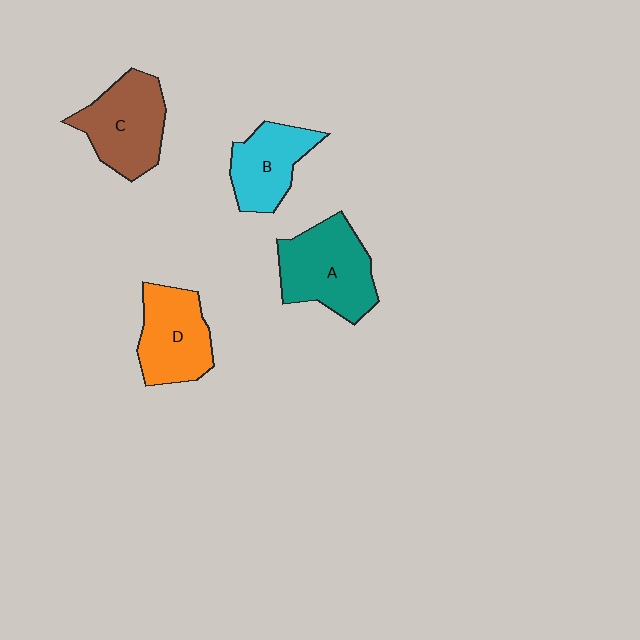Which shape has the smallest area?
Shape B (cyan).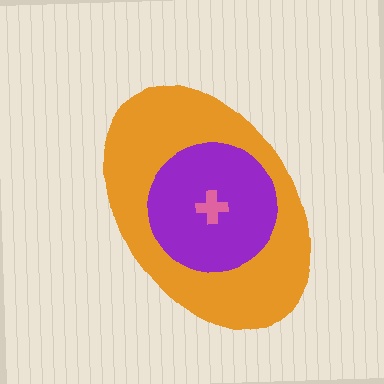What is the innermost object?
The pink cross.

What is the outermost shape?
The orange ellipse.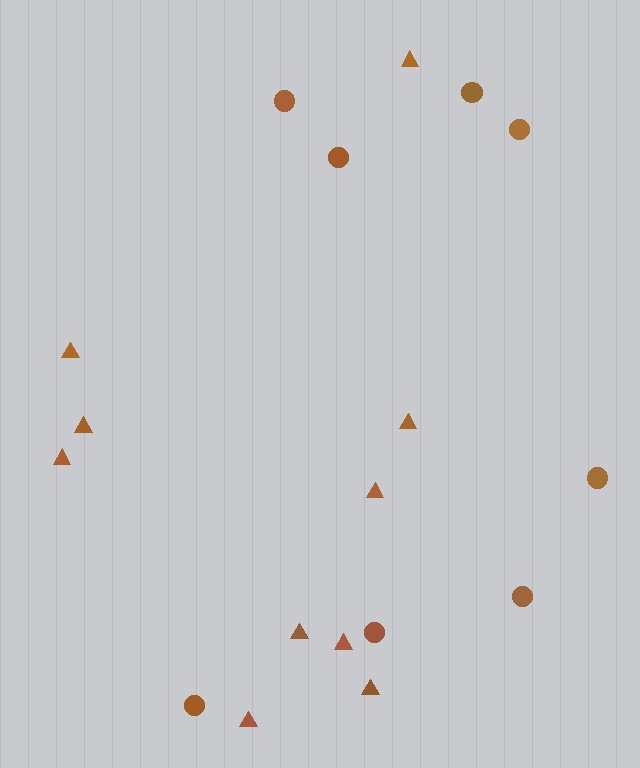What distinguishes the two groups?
There are 2 groups: one group of circles (8) and one group of triangles (10).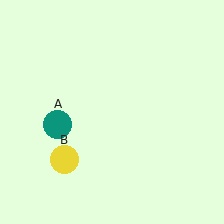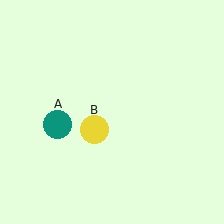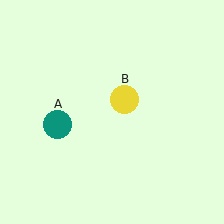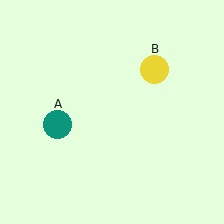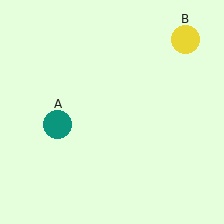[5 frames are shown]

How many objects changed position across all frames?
1 object changed position: yellow circle (object B).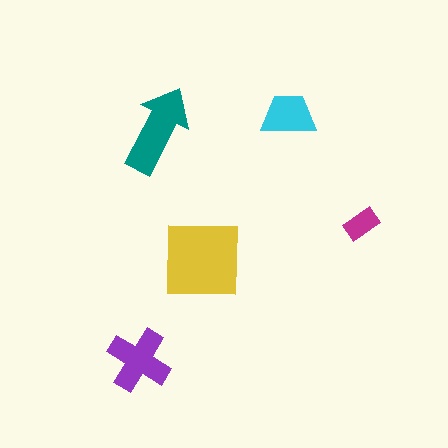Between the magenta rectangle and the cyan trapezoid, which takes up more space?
The cyan trapezoid.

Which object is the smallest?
The magenta rectangle.